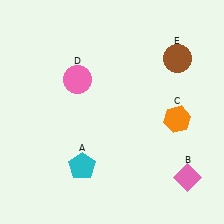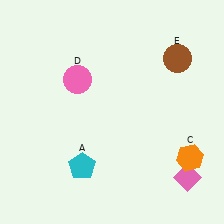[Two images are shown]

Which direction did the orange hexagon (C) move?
The orange hexagon (C) moved down.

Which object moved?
The orange hexagon (C) moved down.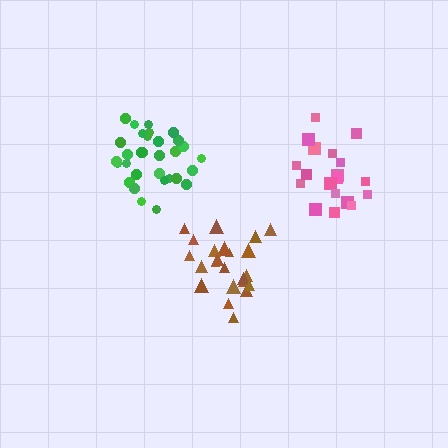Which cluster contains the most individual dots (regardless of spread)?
Green (31).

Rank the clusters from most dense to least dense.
green, brown, pink.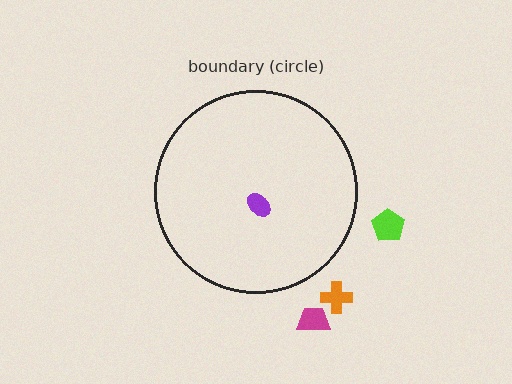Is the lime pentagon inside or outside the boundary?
Outside.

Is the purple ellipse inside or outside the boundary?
Inside.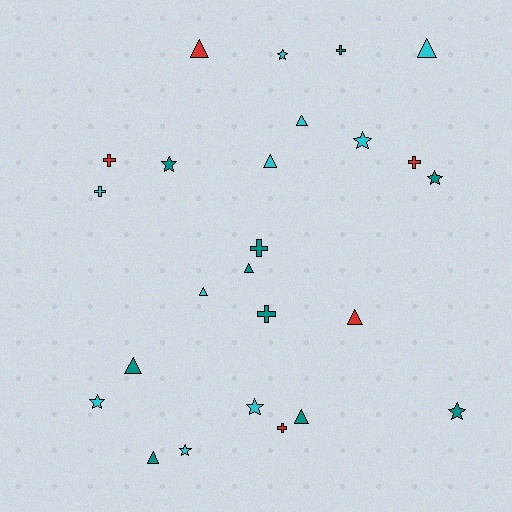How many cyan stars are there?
There are 5 cyan stars.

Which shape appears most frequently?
Triangle, with 10 objects.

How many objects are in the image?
There are 25 objects.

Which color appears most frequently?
Teal, with 10 objects.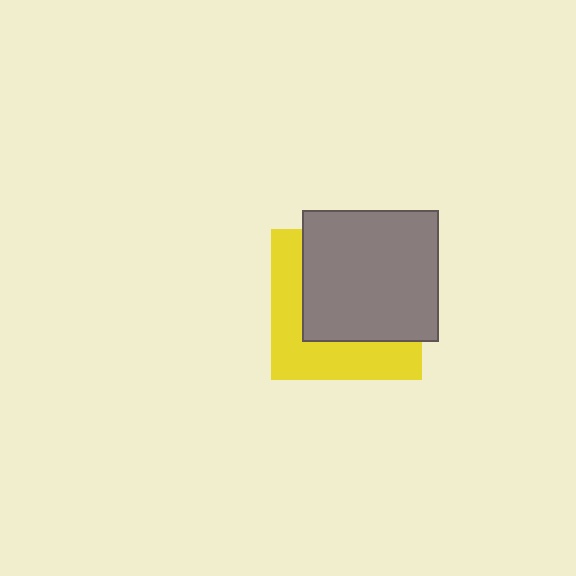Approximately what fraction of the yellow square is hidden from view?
Roughly 60% of the yellow square is hidden behind the gray rectangle.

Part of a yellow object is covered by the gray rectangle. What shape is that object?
It is a square.